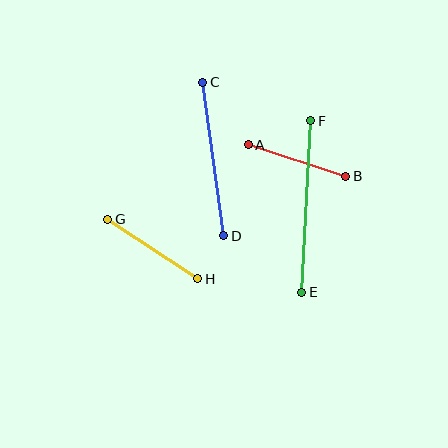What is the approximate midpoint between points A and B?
The midpoint is at approximately (297, 161) pixels.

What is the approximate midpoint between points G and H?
The midpoint is at approximately (153, 249) pixels.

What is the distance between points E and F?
The distance is approximately 172 pixels.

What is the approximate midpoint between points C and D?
The midpoint is at approximately (213, 159) pixels.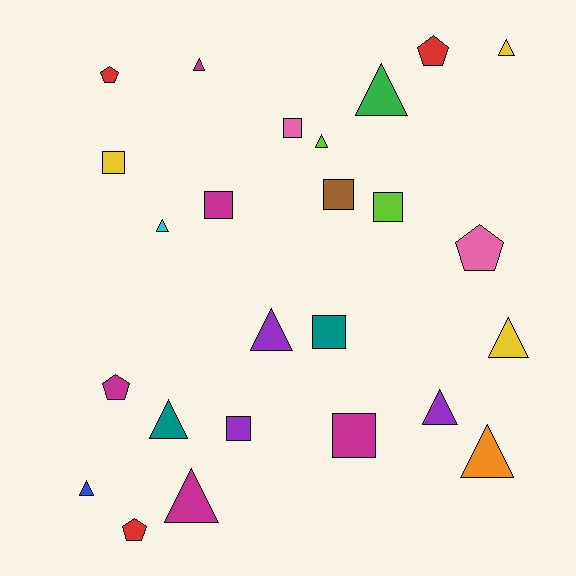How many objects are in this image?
There are 25 objects.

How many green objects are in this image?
There is 1 green object.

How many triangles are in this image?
There are 12 triangles.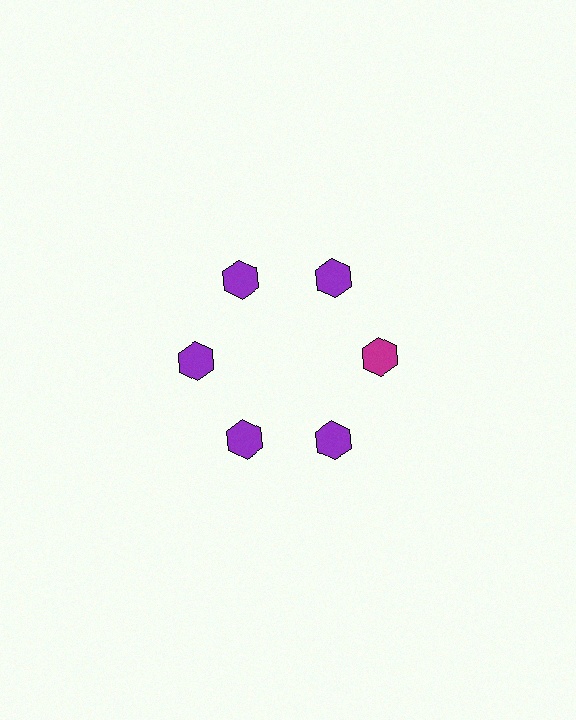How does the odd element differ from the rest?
It has a different color: magenta instead of purple.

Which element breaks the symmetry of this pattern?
The magenta hexagon at roughly the 3 o'clock position breaks the symmetry. All other shapes are purple hexagons.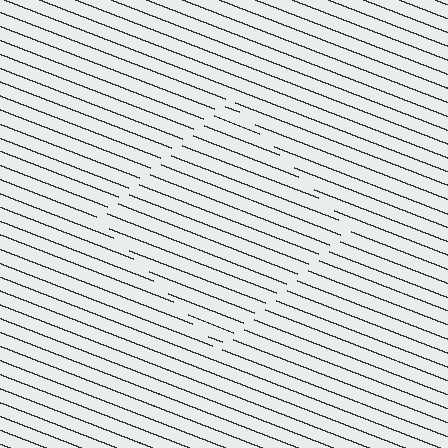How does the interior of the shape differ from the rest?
The interior of the shape contains the same grating, shifted by half a period — the contour is defined by the phase discontinuity where line-ends from the inner and outer gratings abut.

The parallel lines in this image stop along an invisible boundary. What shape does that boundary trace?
An illusory square. The interior of the shape contains the same grating, shifted by half a period — the contour is defined by the phase discontinuity where line-ends from the inner and outer gratings abut.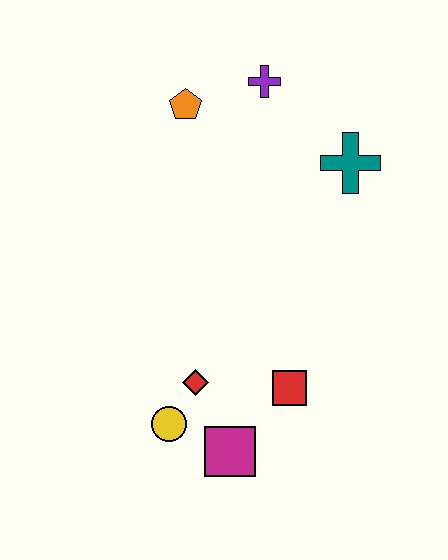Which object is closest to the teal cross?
The purple cross is closest to the teal cross.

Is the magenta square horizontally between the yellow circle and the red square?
Yes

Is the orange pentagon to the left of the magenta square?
Yes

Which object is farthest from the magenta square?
The purple cross is farthest from the magenta square.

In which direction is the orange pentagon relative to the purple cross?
The orange pentagon is to the left of the purple cross.